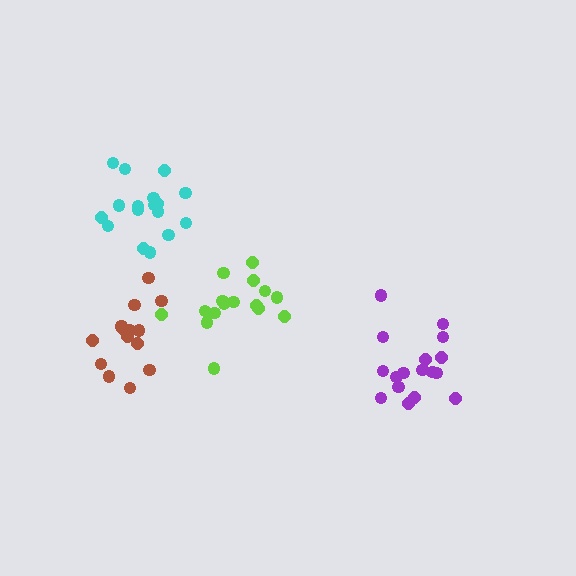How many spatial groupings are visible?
There are 4 spatial groupings.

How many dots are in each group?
Group 1: 15 dots, Group 2: 17 dots, Group 3: 17 dots, Group 4: 16 dots (65 total).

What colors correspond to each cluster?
The clusters are colored: brown, cyan, purple, lime.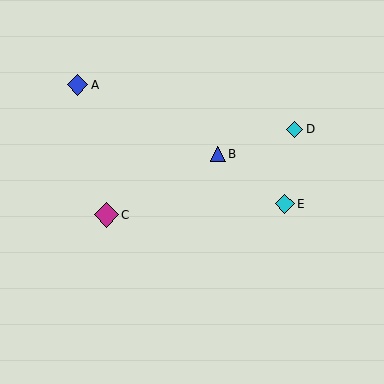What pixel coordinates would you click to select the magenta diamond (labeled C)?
Click at (106, 215) to select the magenta diamond C.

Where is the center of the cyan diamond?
The center of the cyan diamond is at (295, 129).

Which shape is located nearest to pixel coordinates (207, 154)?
The blue triangle (labeled B) at (218, 154) is nearest to that location.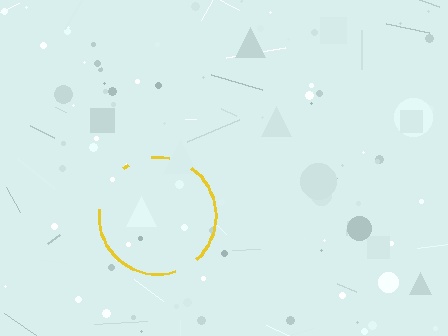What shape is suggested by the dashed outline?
The dashed outline suggests a circle.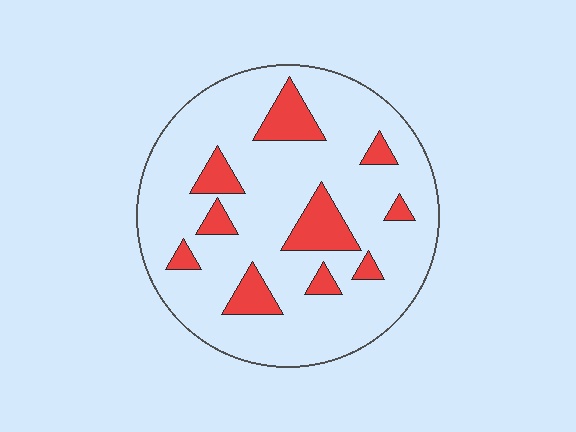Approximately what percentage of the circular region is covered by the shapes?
Approximately 15%.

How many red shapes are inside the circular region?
10.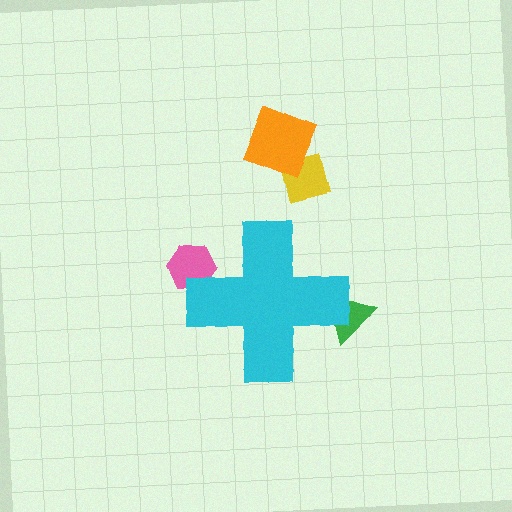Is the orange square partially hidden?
No, the orange square is fully visible.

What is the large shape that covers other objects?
A cyan cross.